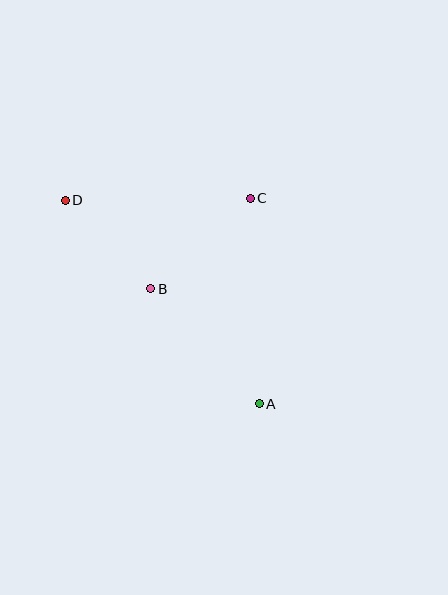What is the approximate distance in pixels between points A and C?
The distance between A and C is approximately 206 pixels.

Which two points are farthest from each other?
Points A and D are farthest from each other.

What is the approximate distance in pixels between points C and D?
The distance between C and D is approximately 185 pixels.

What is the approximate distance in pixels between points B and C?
The distance between B and C is approximately 135 pixels.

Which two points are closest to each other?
Points B and D are closest to each other.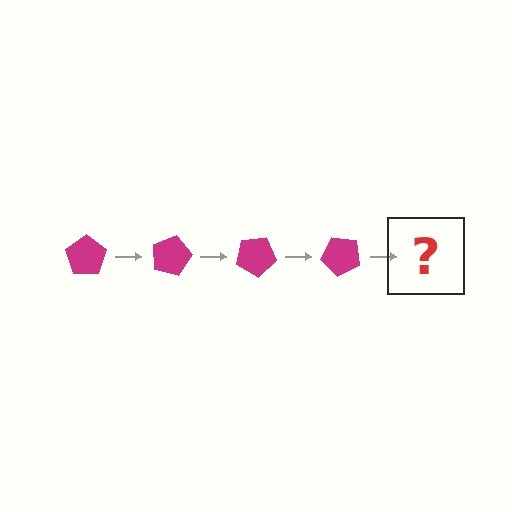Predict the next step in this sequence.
The next step is a magenta pentagon rotated 60 degrees.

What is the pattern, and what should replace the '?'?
The pattern is that the pentagon rotates 15 degrees each step. The '?' should be a magenta pentagon rotated 60 degrees.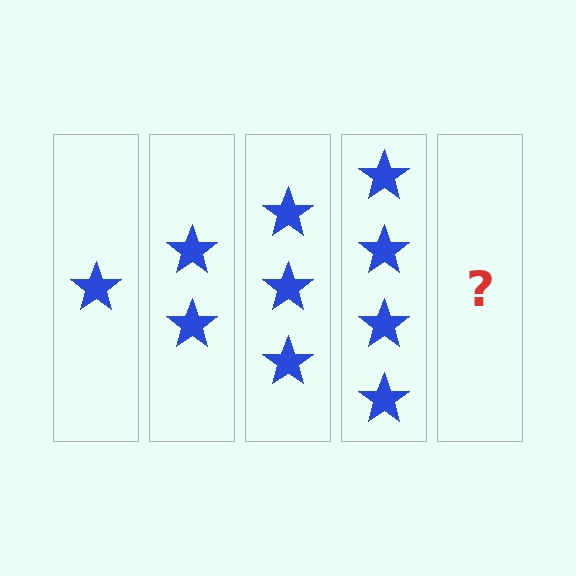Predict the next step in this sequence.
The next step is 5 stars.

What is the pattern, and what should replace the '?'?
The pattern is that each step adds one more star. The '?' should be 5 stars.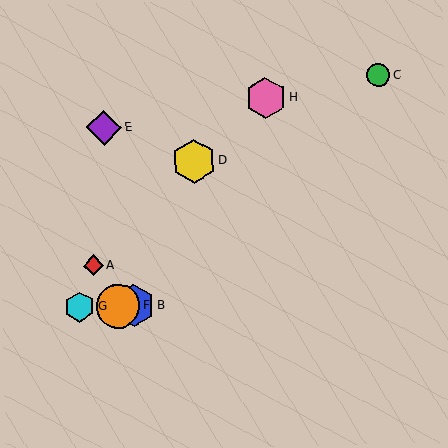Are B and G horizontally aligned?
Yes, both are at y≈306.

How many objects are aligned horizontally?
3 objects (B, F, G) are aligned horizontally.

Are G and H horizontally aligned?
No, G is at y≈307 and H is at y≈98.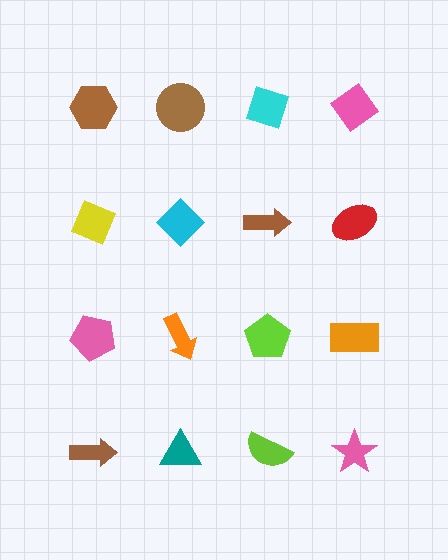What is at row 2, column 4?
A red ellipse.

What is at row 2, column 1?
A yellow diamond.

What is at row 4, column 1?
A brown arrow.